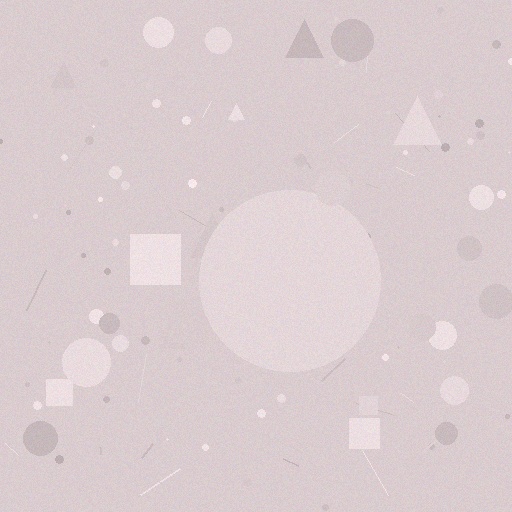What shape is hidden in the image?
A circle is hidden in the image.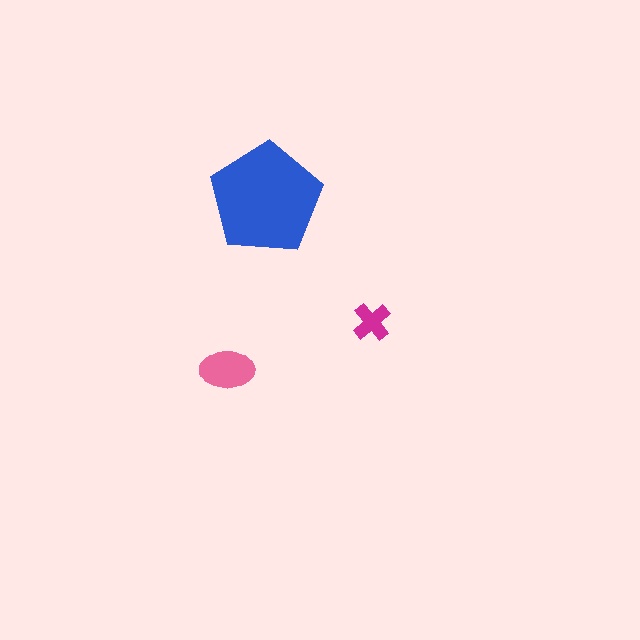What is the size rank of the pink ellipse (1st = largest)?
2nd.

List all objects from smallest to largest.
The magenta cross, the pink ellipse, the blue pentagon.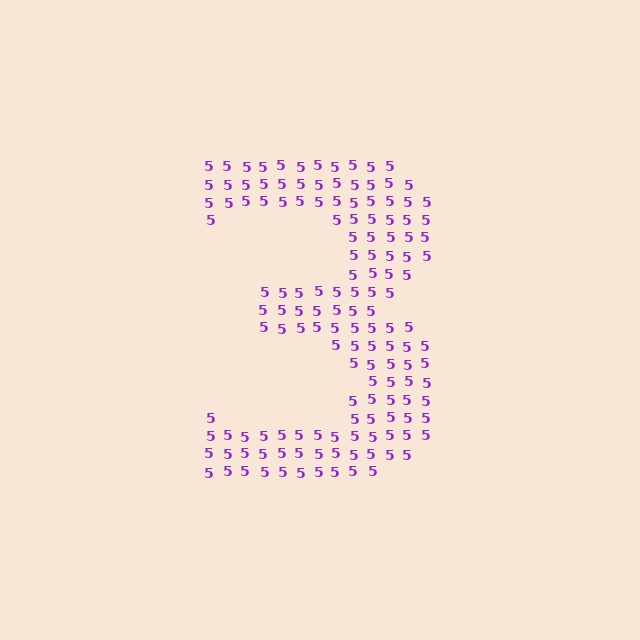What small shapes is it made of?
It is made of small digit 5's.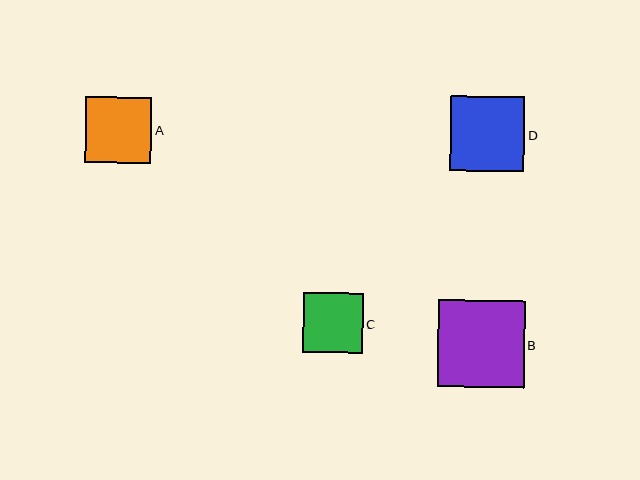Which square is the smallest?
Square C is the smallest with a size of approximately 60 pixels.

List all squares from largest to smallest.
From largest to smallest: B, D, A, C.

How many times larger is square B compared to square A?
Square B is approximately 1.3 times the size of square A.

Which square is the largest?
Square B is the largest with a size of approximately 87 pixels.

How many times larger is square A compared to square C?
Square A is approximately 1.1 times the size of square C.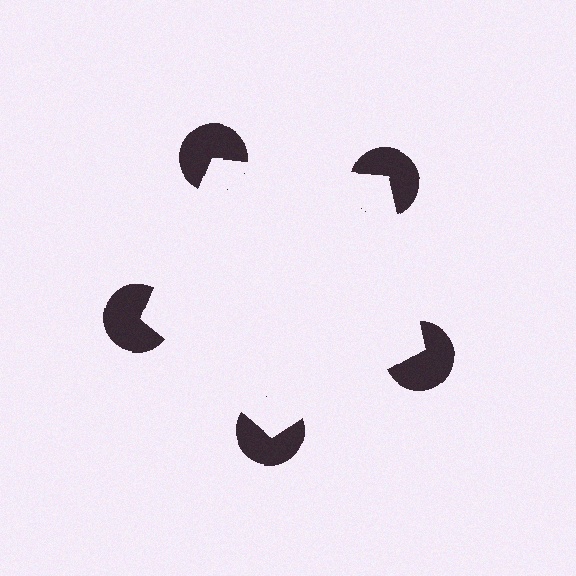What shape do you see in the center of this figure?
An illusory pentagon — its edges are inferred from the aligned wedge cuts in the pac-man discs, not physically drawn.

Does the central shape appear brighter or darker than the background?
It typically appears slightly brighter than the background, even though no actual brightness change is drawn.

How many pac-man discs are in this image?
There are 5 — one at each vertex of the illusory pentagon.